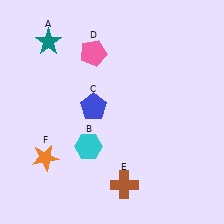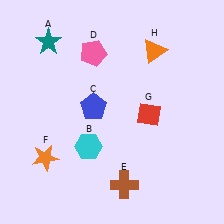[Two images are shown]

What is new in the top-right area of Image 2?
An orange triangle (H) was added in the top-right area of Image 2.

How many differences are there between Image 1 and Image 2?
There are 2 differences between the two images.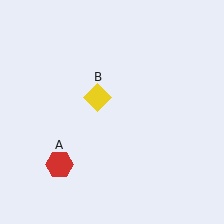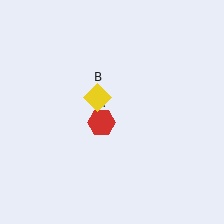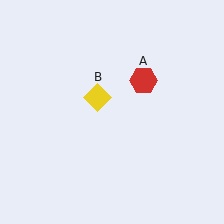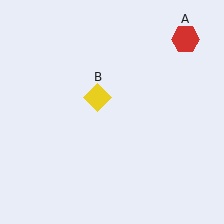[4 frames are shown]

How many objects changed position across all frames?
1 object changed position: red hexagon (object A).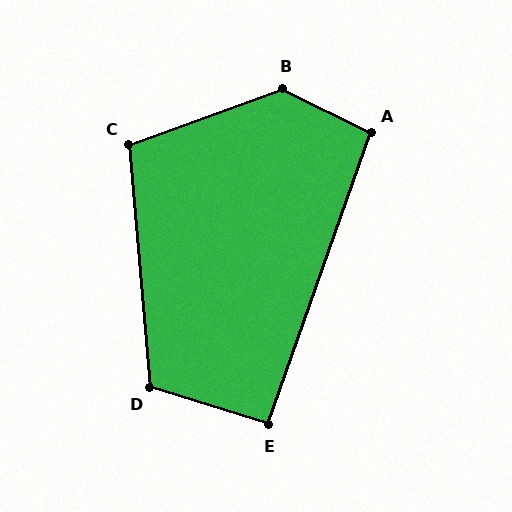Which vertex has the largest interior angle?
B, at approximately 134 degrees.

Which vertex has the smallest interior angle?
E, at approximately 92 degrees.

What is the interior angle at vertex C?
Approximately 105 degrees (obtuse).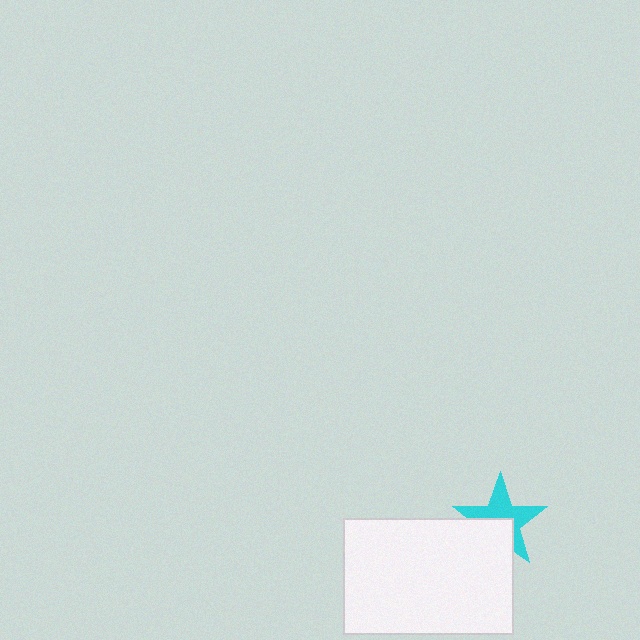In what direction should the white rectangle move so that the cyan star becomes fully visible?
The white rectangle should move down. That is the shortest direction to clear the overlap and leave the cyan star fully visible.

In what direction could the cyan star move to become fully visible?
The cyan star could move up. That would shift it out from behind the white rectangle entirely.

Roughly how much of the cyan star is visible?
About half of it is visible (roughly 60%).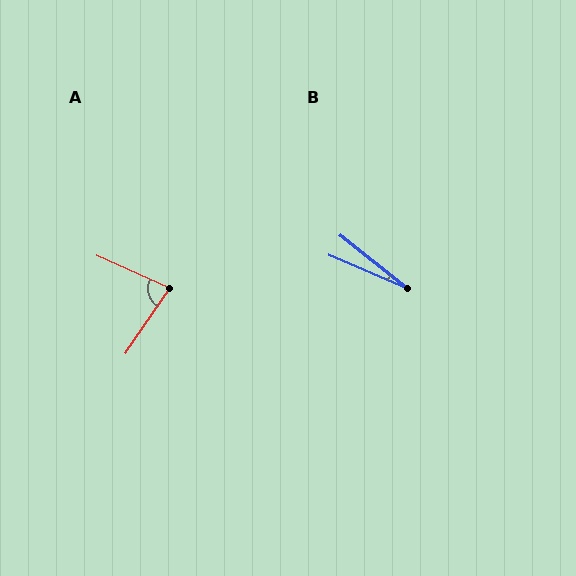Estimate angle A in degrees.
Approximately 80 degrees.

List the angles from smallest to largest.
B (15°), A (80°).